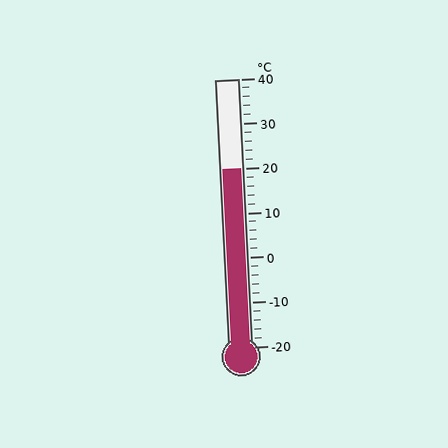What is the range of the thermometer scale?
The thermometer scale ranges from -20°C to 40°C.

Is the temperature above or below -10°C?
The temperature is above -10°C.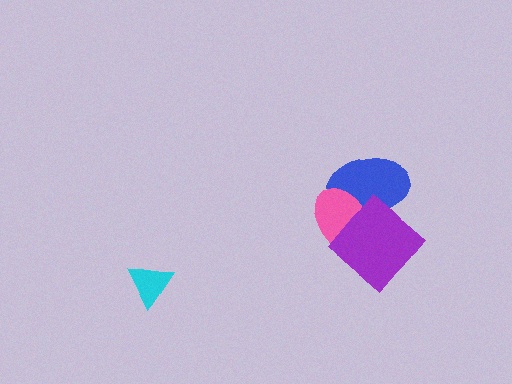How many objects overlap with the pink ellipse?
2 objects overlap with the pink ellipse.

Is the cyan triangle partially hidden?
No, no other shape covers it.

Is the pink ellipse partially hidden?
Yes, it is partially covered by another shape.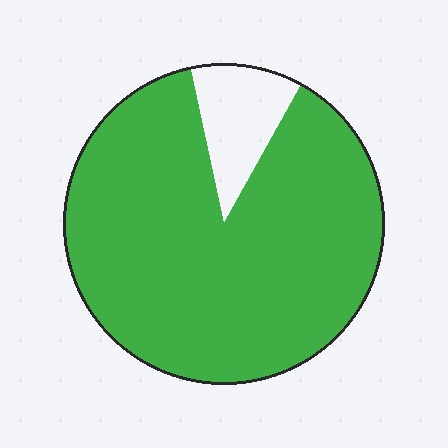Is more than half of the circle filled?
Yes.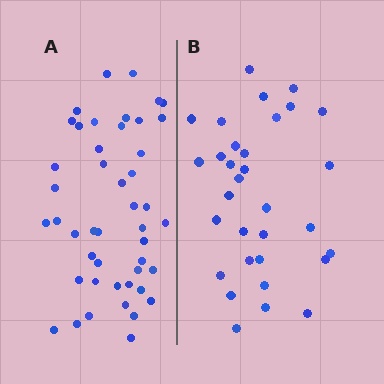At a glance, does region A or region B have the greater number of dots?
Region A (the left region) has more dots.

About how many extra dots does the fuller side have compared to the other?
Region A has approximately 15 more dots than region B.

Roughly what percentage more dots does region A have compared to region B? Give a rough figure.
About 45% more.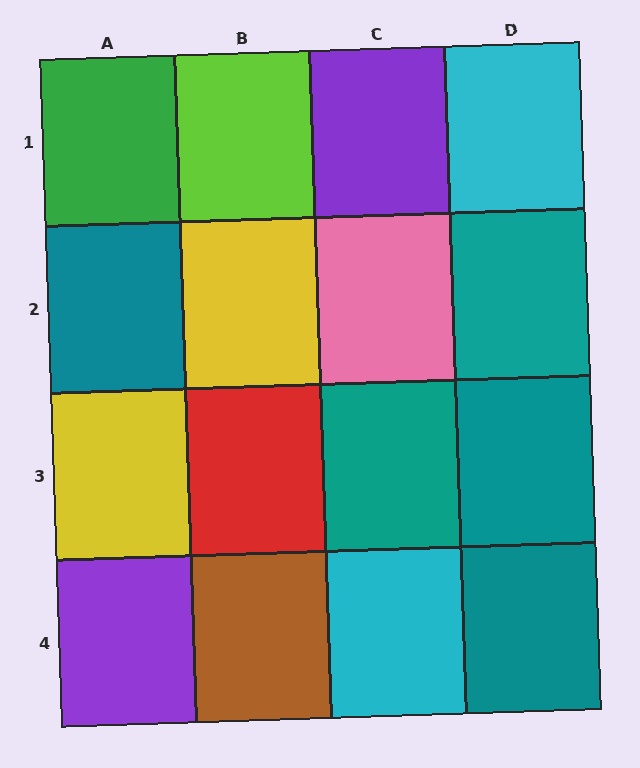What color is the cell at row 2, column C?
Pink.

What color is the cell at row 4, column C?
Cyan.